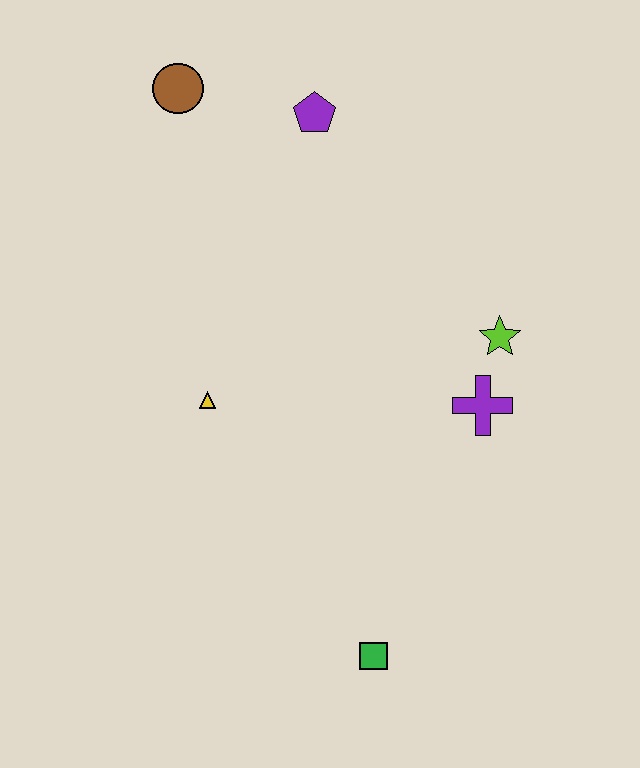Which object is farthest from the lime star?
The brown circle is farthest from the lime star.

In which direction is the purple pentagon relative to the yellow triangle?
The purple pentagon is above the yellow triangle.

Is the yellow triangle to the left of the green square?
Yes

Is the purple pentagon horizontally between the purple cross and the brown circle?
Yes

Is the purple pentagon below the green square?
No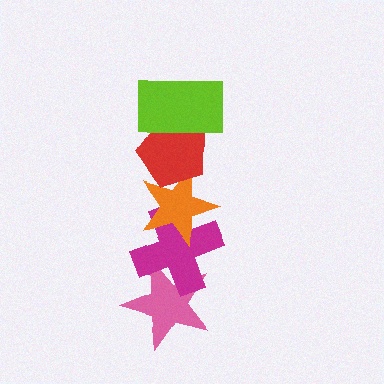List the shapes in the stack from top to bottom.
From top to bottom: the lime rectangle, the red pentagon, the orange star, the magenta cross, the pink star.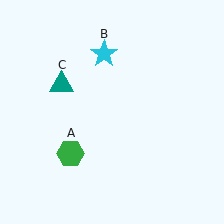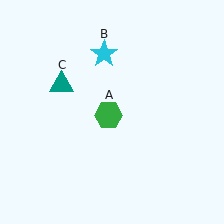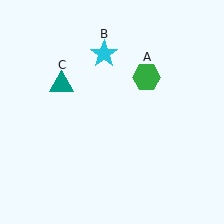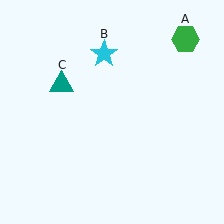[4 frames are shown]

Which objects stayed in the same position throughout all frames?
Cyan star (object B) and teal triangle (object C) remained stationary.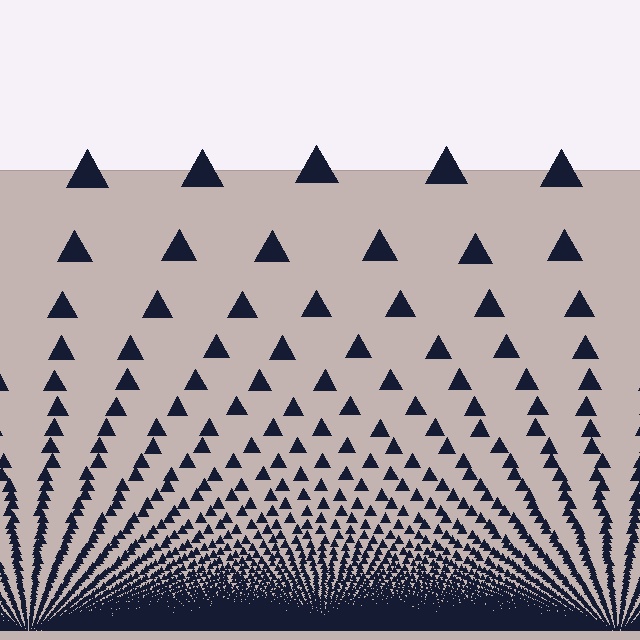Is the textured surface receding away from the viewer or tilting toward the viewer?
The surface appears to tilt toward the viewer. Texture elements get larger and sparser toward the top.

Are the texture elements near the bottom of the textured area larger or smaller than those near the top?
Smaller. The gradient is inverted — elements near the bottom are smaller and denser.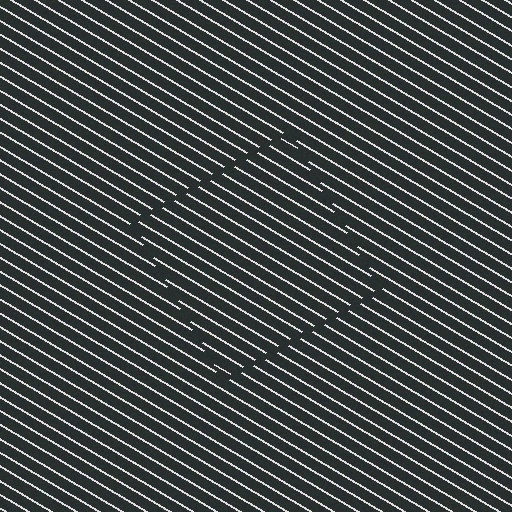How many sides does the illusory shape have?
4 sides — the line-ends trace a square.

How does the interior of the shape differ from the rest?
The interior of the shape contains the same grating, shifted by half a period — the contour is defined by the phase discontinuity where line-ends from the inner and outer gratings abut.